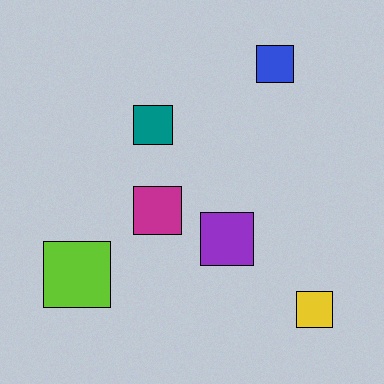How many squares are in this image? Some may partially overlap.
There are 6 squares.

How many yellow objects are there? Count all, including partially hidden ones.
There is 1 yellow object.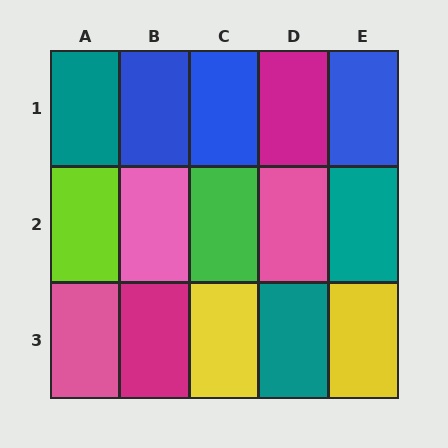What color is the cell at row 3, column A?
Pink.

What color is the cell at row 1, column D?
Magenta.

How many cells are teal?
3 cells are teal.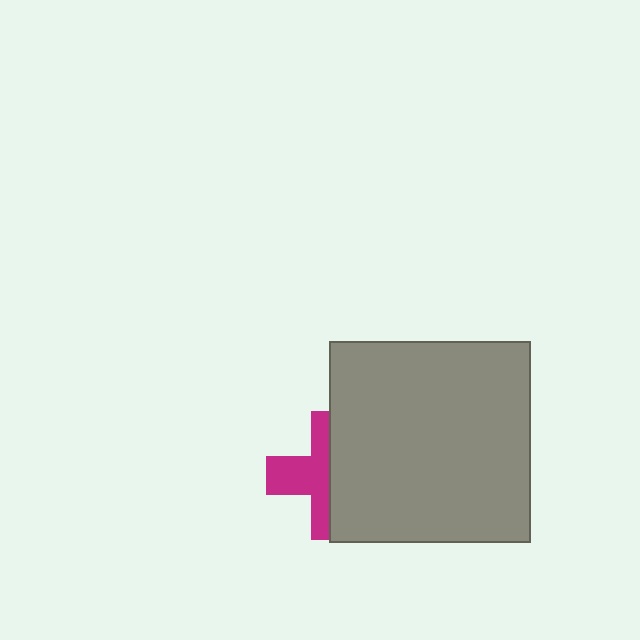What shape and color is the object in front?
The object in front is a gray square.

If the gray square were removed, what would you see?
You would see the complete magenta cross.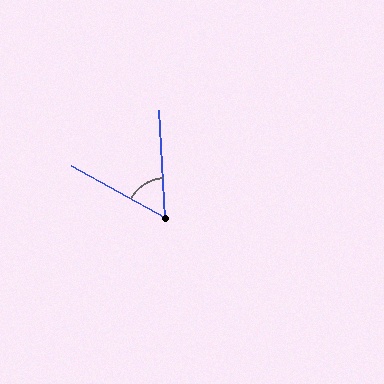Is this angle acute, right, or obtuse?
It is acute.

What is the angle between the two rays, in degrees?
Approximately 58 degrees.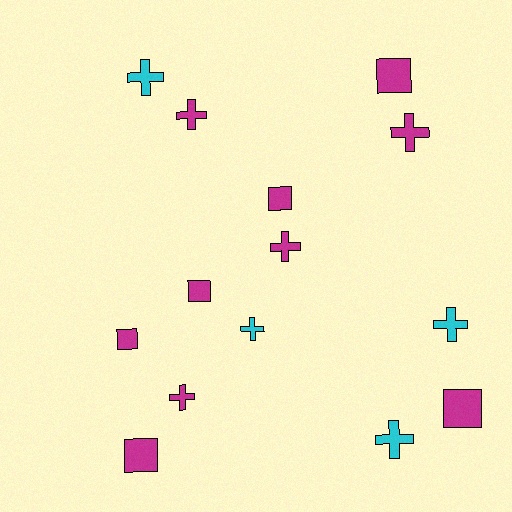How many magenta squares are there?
There are 6 magenta squares.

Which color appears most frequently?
Magenta, with 10 objects.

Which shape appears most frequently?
Cross, with 8 objects.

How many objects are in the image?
There are 14 objects.